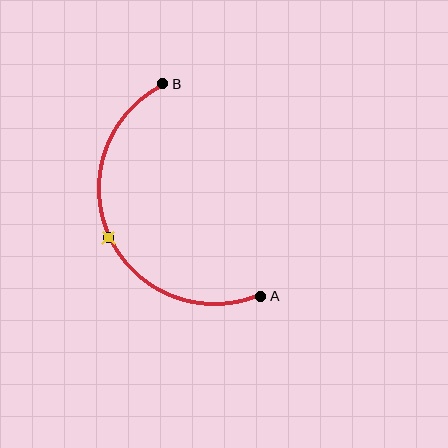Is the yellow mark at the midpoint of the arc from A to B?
Yes. The yellow mark lies on the arc at equal arc-length from both A and B — it is the arc midpoint.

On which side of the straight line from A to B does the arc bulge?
The arc bulges to the left of the straight line connecting A and B.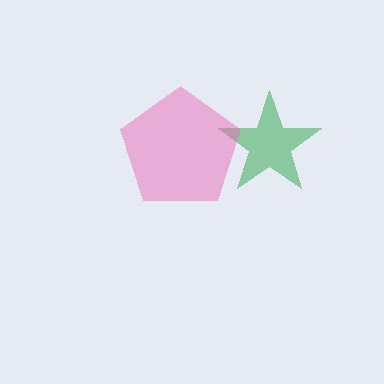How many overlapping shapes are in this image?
There are 2 overlapping shapes in the image.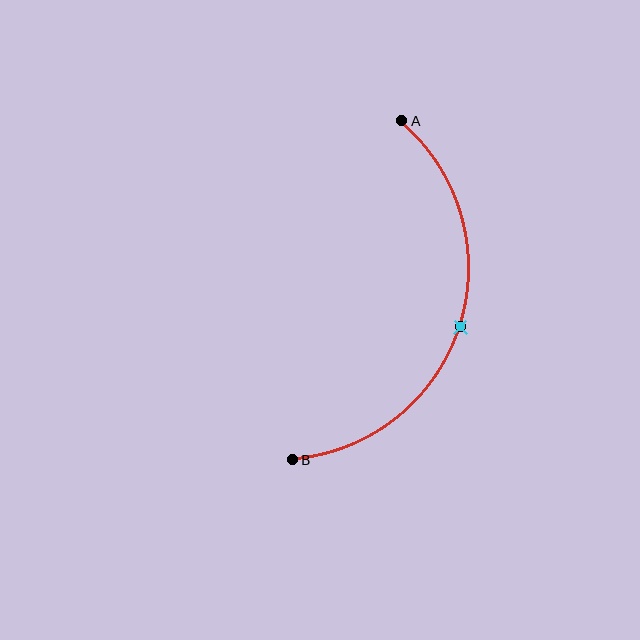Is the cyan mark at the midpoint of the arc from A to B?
Yes. The cyan mark lies on the arc at equal arc-length from both A and B — it is the arc midpoint.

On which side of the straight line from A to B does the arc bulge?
The arc bulges to the right of the straight line connecting A and B.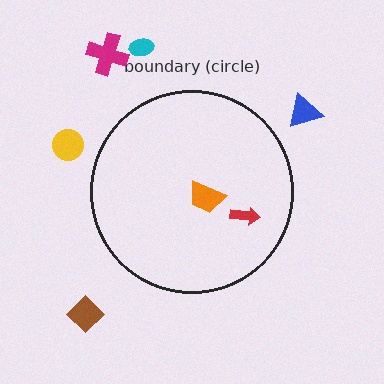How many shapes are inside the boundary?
2 inside, 5 outside.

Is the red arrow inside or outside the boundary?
Inside.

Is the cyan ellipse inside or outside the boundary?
Outside.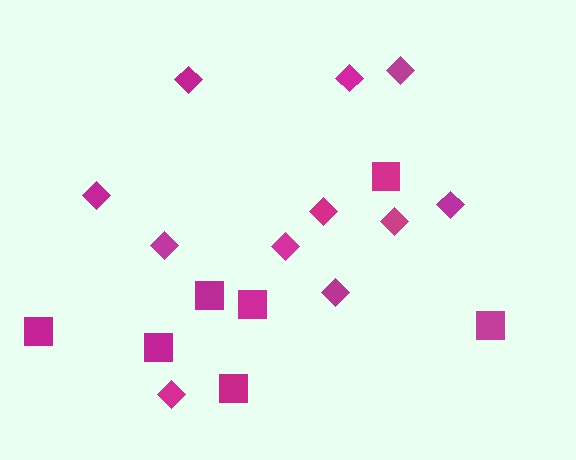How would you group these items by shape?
There are 2 groups: one group of diamonds (11) and one group of squares (7).